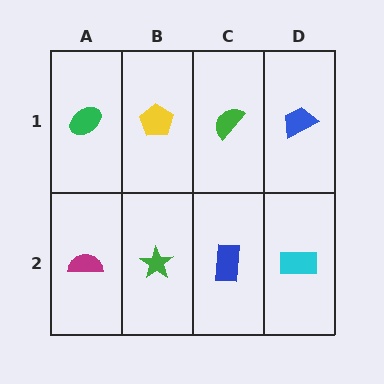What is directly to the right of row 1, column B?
A green semicircle.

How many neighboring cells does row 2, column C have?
3.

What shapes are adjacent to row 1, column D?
A cyan rectangle (row 2, column D), a green semicircle (row 1, column C).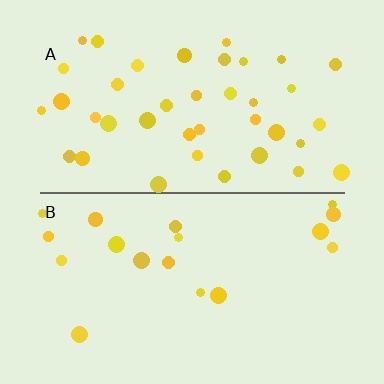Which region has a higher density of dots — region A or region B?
A (the top).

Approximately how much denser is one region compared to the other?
Approximately 2.2× — region A over region B.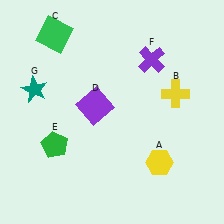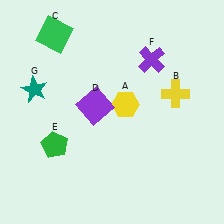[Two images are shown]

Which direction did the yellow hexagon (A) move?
The yellow hexagon (A) moved up.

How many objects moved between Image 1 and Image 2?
1 object moved between the two images.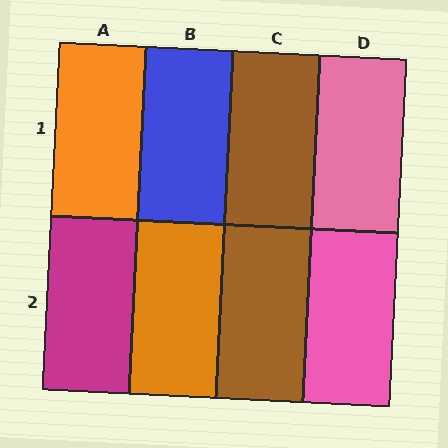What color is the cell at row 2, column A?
Magenta.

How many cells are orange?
2 cells are orange.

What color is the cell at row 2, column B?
Orange.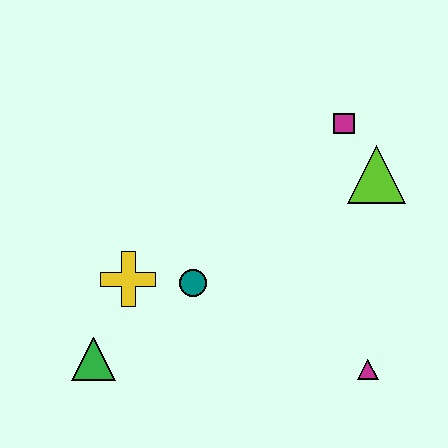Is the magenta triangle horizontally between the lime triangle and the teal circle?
Yes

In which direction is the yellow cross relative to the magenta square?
The yellow cross is to the left of the magenta square.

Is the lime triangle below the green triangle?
No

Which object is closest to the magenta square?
The lime triangle is closest to the magenta square.